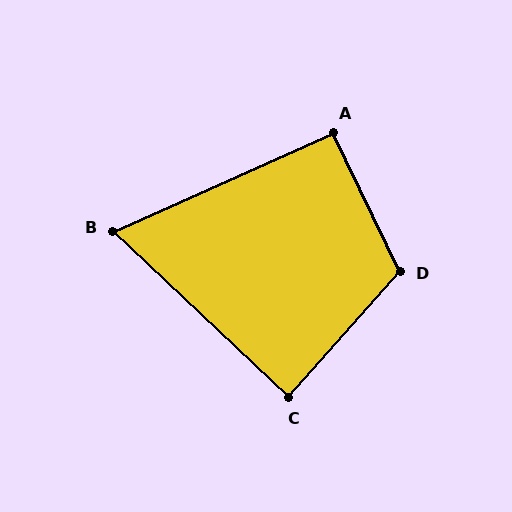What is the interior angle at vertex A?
Approximately 92 degrees (approximately right).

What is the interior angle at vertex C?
Approximately 88 degrees (approximately right).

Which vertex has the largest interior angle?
D, at approximately 113 degrees.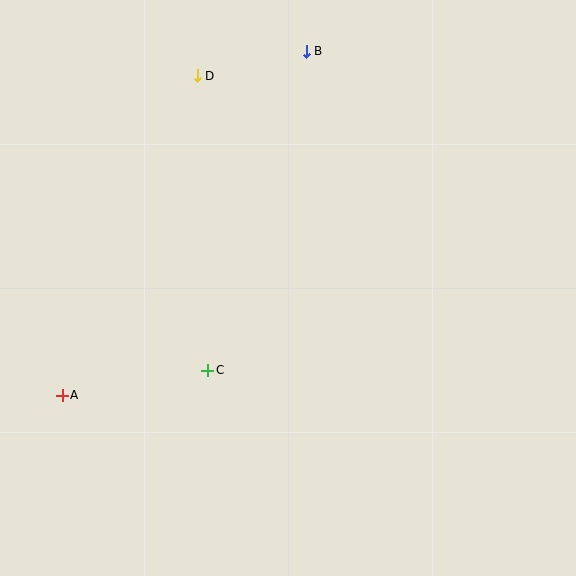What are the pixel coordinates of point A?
Point A is at (62, 395).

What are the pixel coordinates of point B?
Point B is at (306, 51).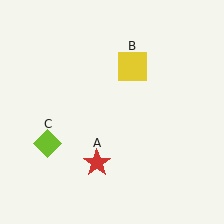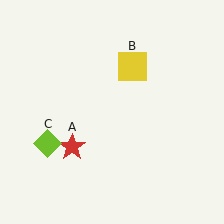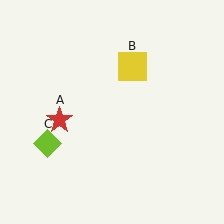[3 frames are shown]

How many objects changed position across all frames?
1 object changed position: red star (object A).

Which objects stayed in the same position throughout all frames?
Yellow square (object B) and lime diamond (object C) remained stationary.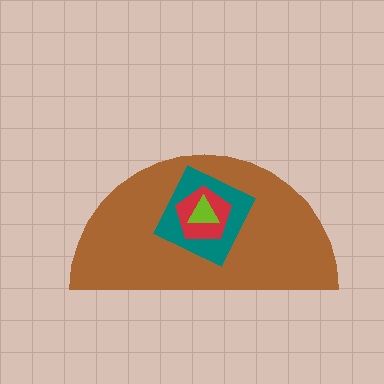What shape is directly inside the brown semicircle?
The teal diamond.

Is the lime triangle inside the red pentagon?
Yes.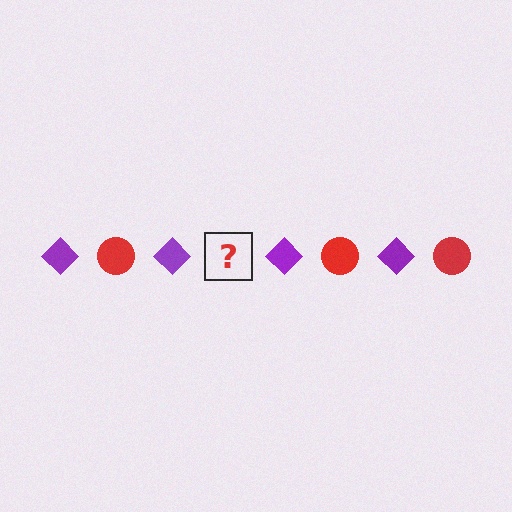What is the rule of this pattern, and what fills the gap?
The rule is that the pattern alternates between purple diamond and red circle. The gap should be filled with a red circle.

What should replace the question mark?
The question mark should be replaced with a red circle.